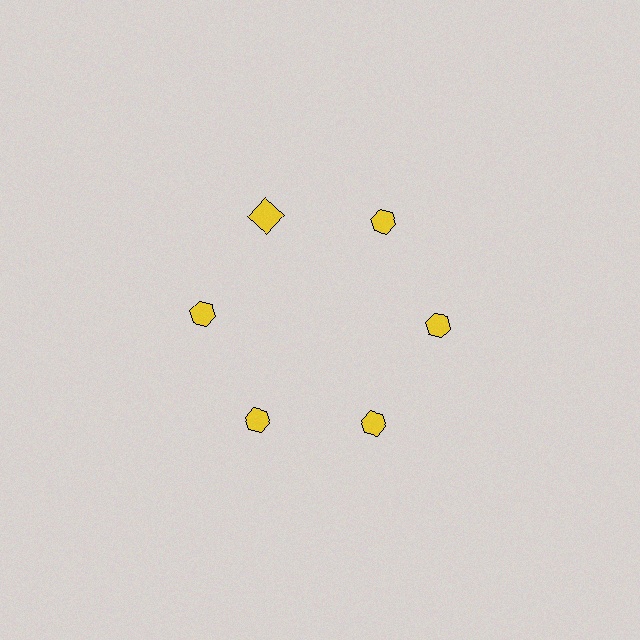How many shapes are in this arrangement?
There are 6 shapes arranged in a ring pattern.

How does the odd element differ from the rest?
It has a different shape: square instead of hexagon.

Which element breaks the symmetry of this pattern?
The yellow square at roughly the 11 o'clock position breaks the symmetry. All other shapes are yellow hexagons.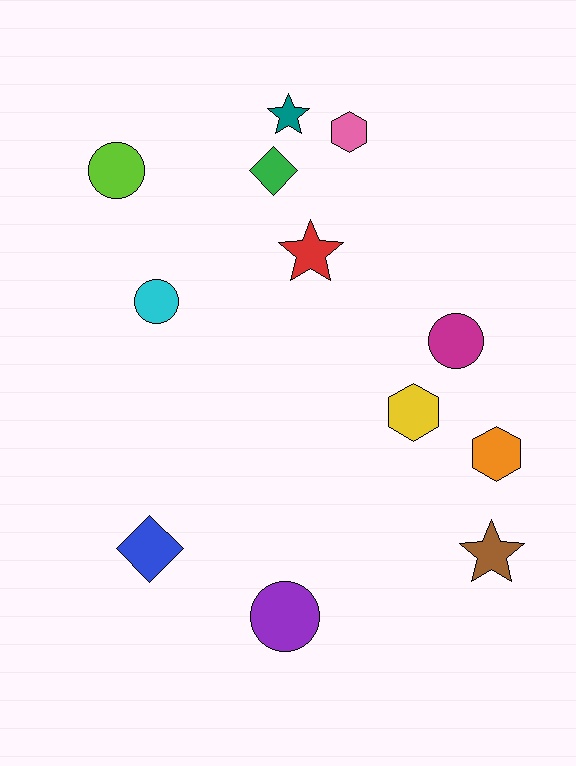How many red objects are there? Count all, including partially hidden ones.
There is 1 red object.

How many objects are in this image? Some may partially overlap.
There are 12 objects.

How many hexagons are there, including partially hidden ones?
There are 3 hexagons.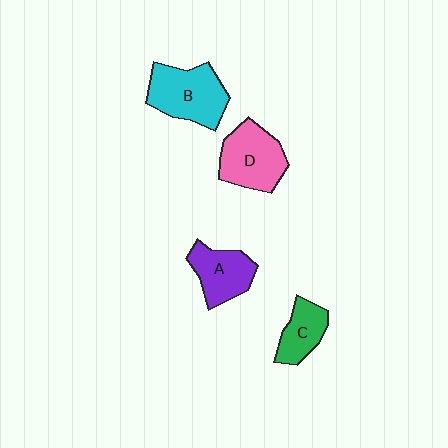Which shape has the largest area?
Shape B (cyan).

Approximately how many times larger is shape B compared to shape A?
Approximately 1.3 times.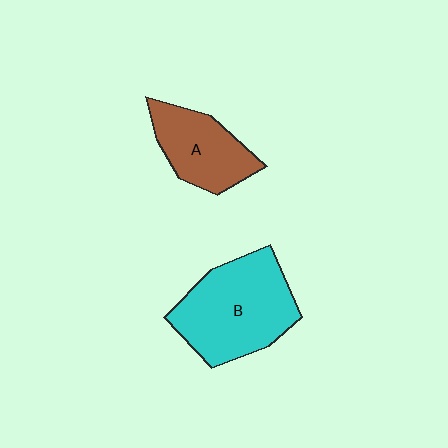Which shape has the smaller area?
Shape A (brown).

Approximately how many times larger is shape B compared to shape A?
Approximately 1.6 times.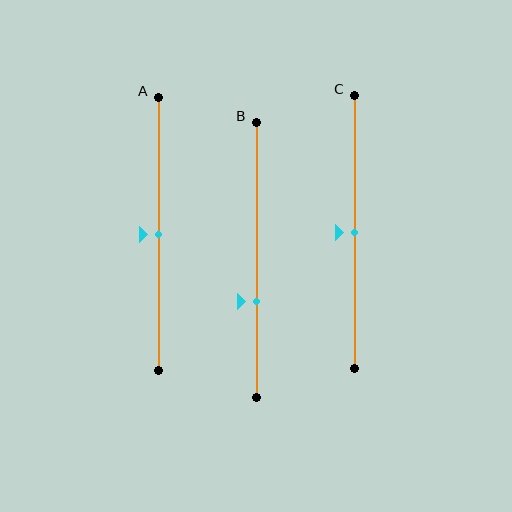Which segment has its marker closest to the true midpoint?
Segment A has its marker closest to the true midpoint.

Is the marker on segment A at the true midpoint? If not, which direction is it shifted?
Yes, the marker on segment A is at the true midpoint.